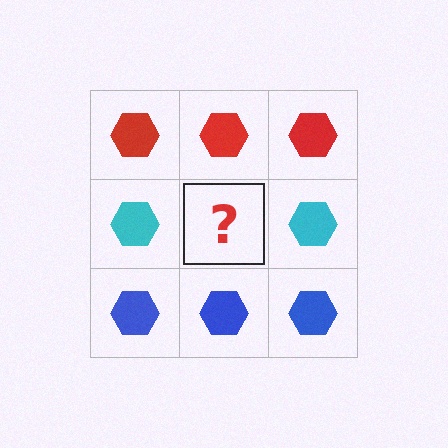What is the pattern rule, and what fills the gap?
The rule is that each row has a consistent color. The gap should be filled with a cyan hexagon.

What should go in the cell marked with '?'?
The missing cell should contain a cyan hexagon.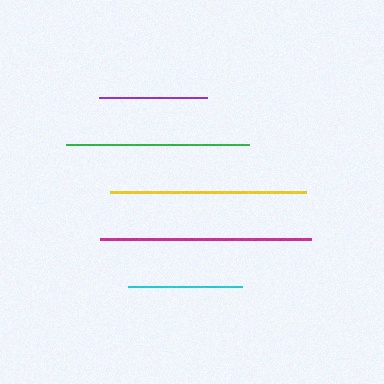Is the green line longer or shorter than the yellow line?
The yellow line is longer than the green line.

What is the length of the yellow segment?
The yellow segment is approximately 196 pixels long.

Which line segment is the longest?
The magenta line is the longest at approximately 211 pixels.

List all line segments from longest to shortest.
From longest to shortest: magenta, yellow, green, cyan, purple.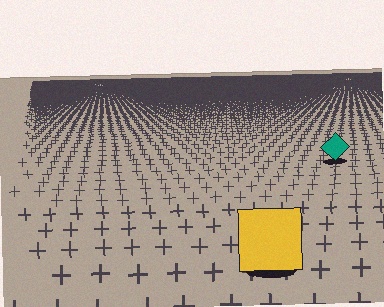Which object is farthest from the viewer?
The teal diamond is farthest from the viewer. It appears smaller and the ground texture around it is denser.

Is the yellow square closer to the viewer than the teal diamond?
Yes. The yellow square is closer — you can tell from the texture gradient: the ground texture is coarser near it.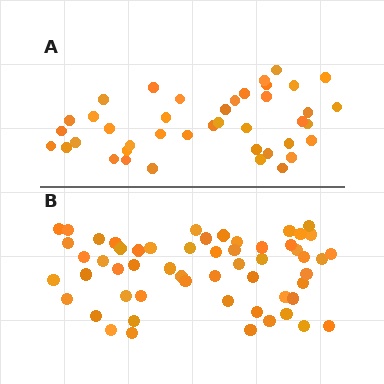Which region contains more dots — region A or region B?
Region B (the bottom region) has more dots.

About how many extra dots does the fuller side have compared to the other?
Region B has approximately 15 more dots than region A.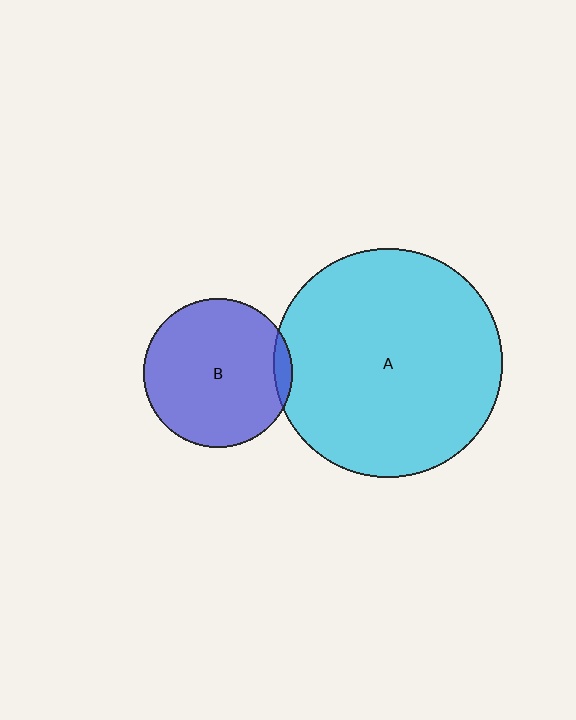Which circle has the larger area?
Circle A (cyan).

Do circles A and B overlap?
Yes.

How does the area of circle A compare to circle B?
Approximately 2.4 times.